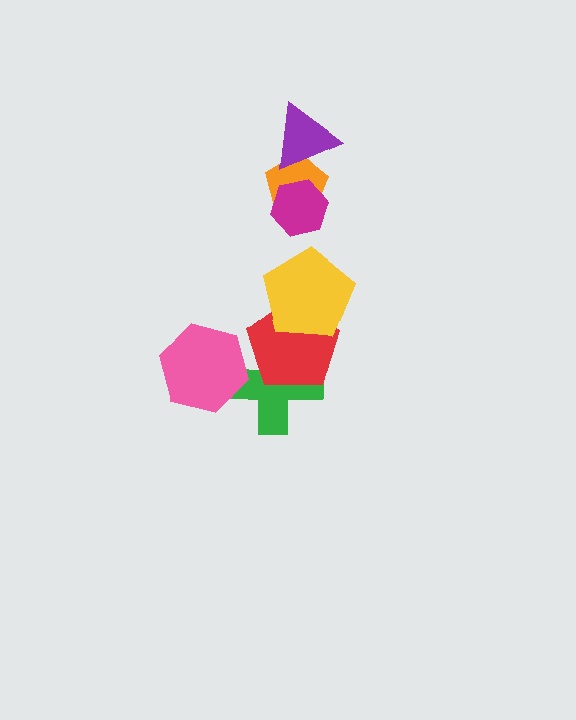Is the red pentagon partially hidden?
Yes, it is partially covered by another shape.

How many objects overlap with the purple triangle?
1 object overlaps with the purple triangle.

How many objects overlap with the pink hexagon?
1 object overlaps with the pink hexagon.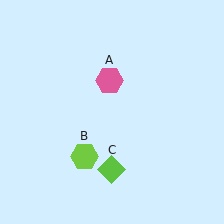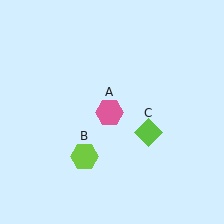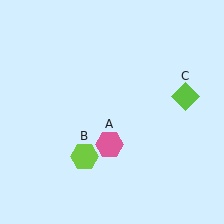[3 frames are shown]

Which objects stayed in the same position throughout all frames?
Lime hexagon (object B) remained stationary.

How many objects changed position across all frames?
2 objects changed position: pink hexagon (object A), lime diamond (object C).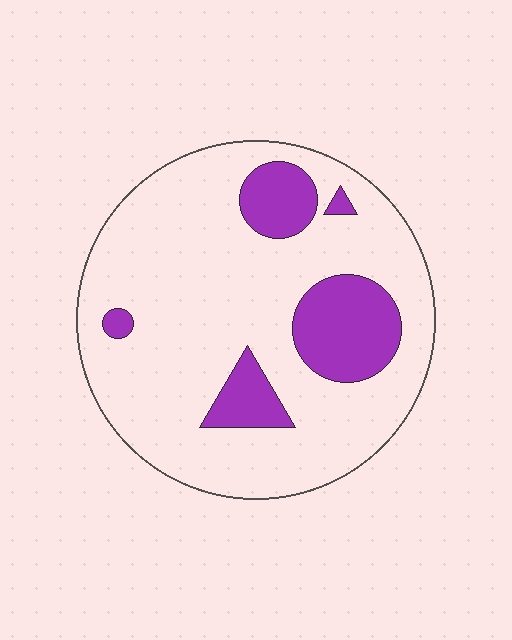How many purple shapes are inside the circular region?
5.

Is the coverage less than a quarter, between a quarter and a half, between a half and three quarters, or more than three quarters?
Less than a quarter.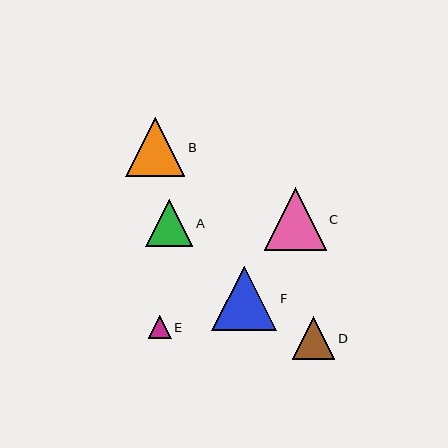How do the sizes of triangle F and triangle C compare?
Triangle F and triangle C are approximately the same size.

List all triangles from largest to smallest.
From largest to smallest: F, C, B, A, D, E.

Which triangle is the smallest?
Triangle E is the smallest with a size of approximately 23 pixels.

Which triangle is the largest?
Triangle F is the largest with a size of approximately 65 pixels.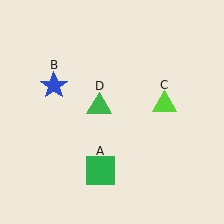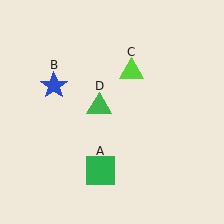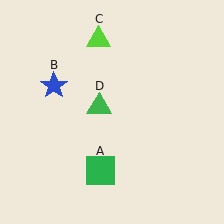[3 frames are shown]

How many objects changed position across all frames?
1 object changed position: lime triangle (object C).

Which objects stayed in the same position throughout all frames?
Green square (object A) and blue star (object B) and green triangle (object D) remained stationary.